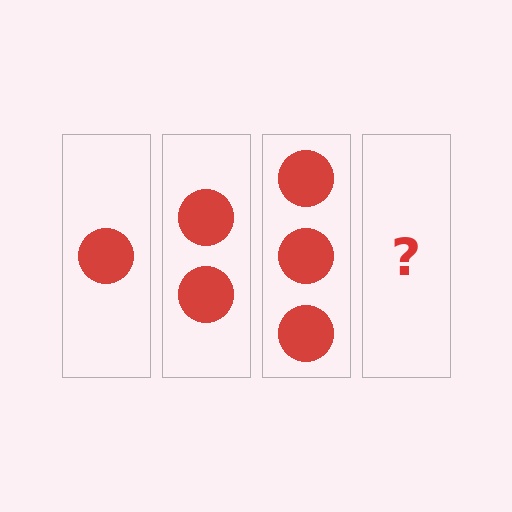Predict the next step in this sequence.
The next step is 4 circles.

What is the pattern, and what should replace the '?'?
The pattern is that each step adds one more circle. The '?' should be 4 circles.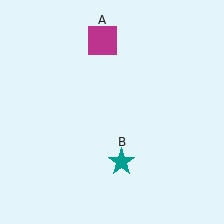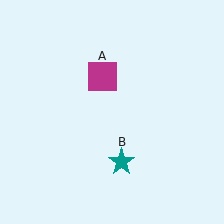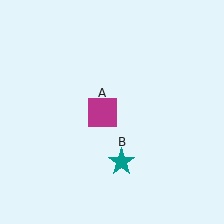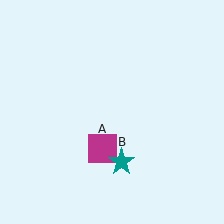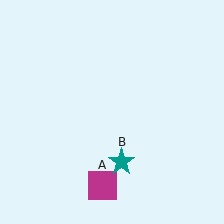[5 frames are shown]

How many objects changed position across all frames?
1 object changed position: magenta square (object A).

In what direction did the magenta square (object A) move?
The magenta square (object A) moved down.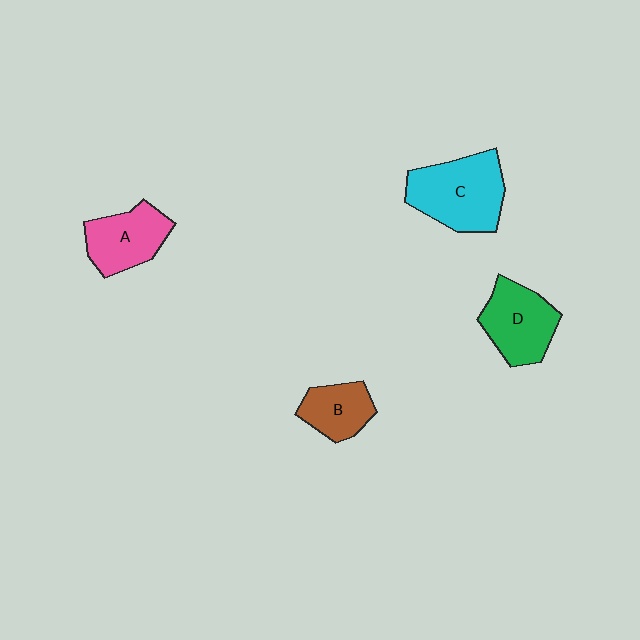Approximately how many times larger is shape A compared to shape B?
Approximately 1.3 times.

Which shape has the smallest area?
Shape B (brown).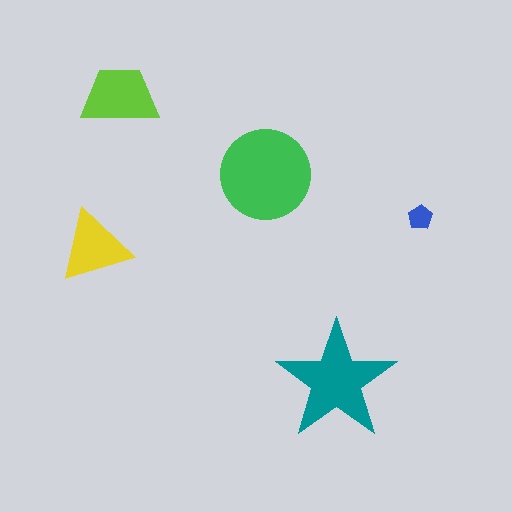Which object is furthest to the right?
The blue pentagon is rightmost.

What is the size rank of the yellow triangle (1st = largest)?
4th.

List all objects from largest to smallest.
The green circle, the teal star, the lime trapezoid, the yellow triangle, the blue pentagon.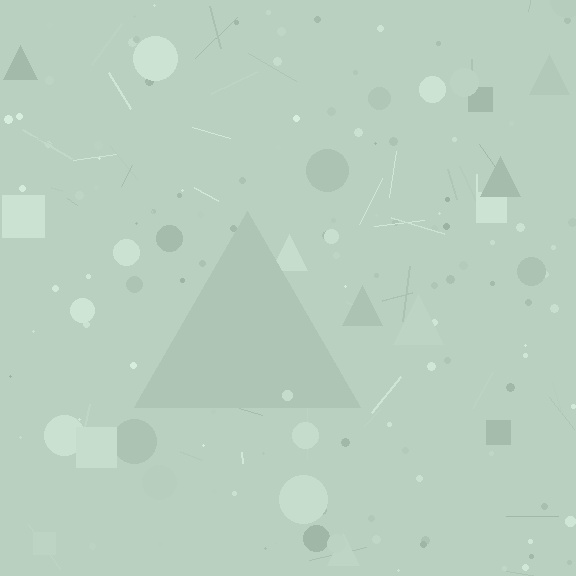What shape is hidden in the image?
A triangle is hidden in the image.